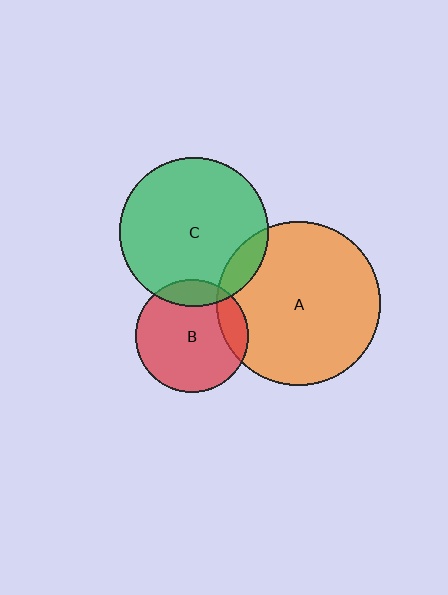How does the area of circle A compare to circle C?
Approximately 1.2 times.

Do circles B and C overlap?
Yes.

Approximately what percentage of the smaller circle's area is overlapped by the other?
Approximately 15%.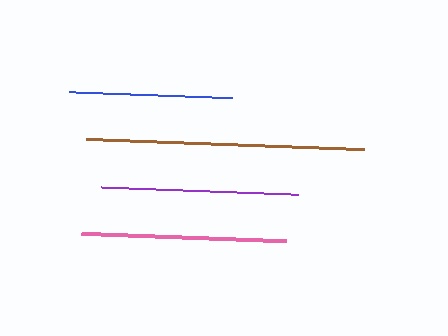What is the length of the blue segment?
The blue segment is approximately 163 pixels long.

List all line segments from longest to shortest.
From longest to shortest: brown, pink, purple, blue.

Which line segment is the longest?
The brown line is the longest at approximately 278 pixels.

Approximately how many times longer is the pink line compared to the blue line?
The pink line is approximately 1.3 times the length of the blue line.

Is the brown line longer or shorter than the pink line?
The brown line is longer than the pink line.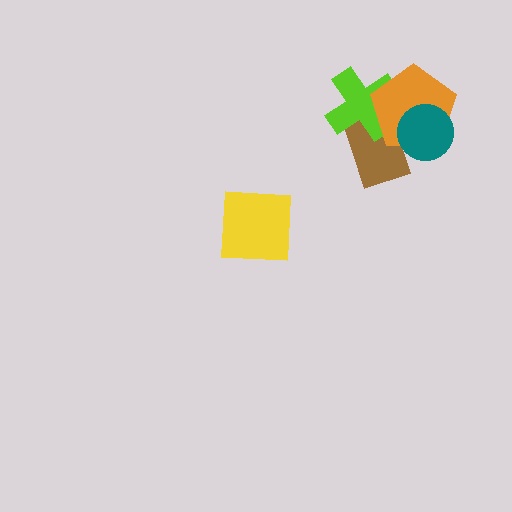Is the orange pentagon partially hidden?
Yes, it is partially covered by another shape.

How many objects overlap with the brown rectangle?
3 objects overlap with the brown rectangle.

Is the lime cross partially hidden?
Yes, it is partially covered by another shape.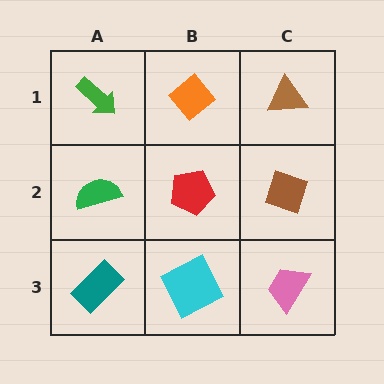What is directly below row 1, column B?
A red pentagon.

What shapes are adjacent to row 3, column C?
A brown diamond (row 2, column C), a cyan square (row 3, column B).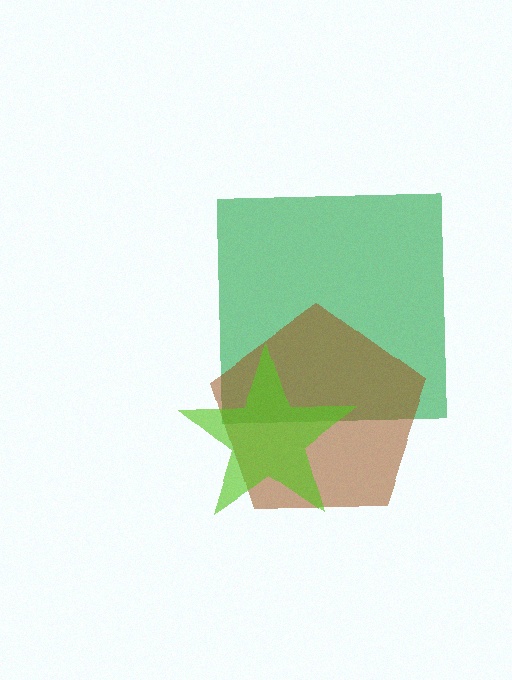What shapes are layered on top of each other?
The layered shapes are: a green square, a brown pentagon, a lime star.